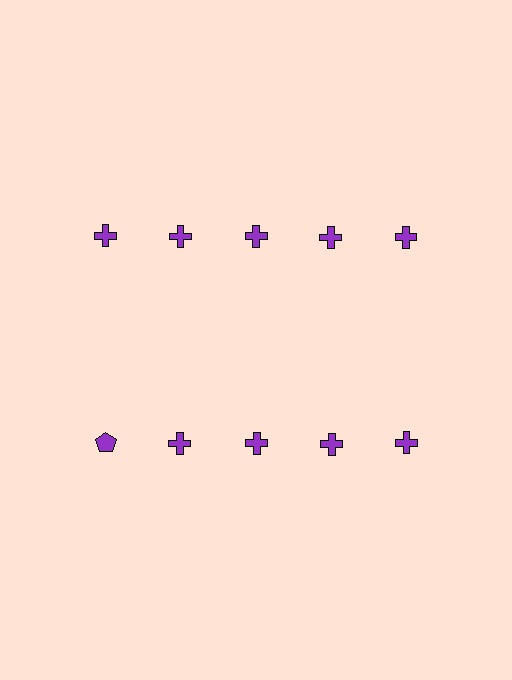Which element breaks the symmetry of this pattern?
The purple pentagon in the second row, leftmost column breaks the symmetry. All other shapes are purple crosses.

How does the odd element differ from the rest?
It has a different shape: pentagon instead of cross.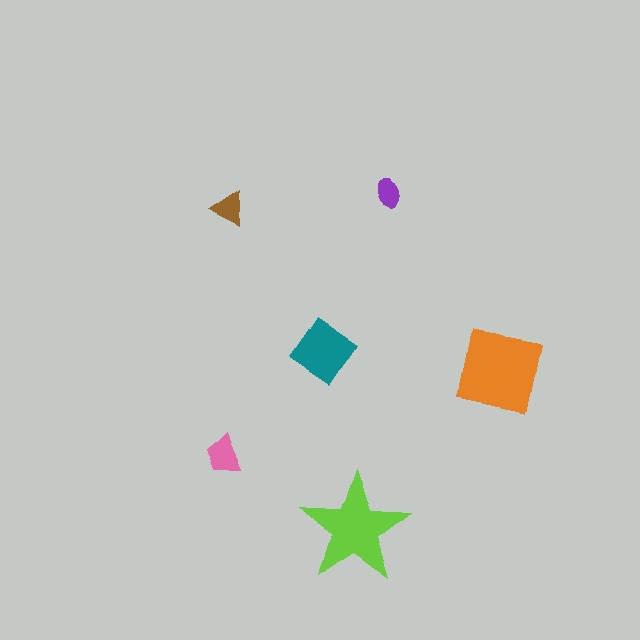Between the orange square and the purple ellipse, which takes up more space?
The orange square.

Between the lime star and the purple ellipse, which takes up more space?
The lime star.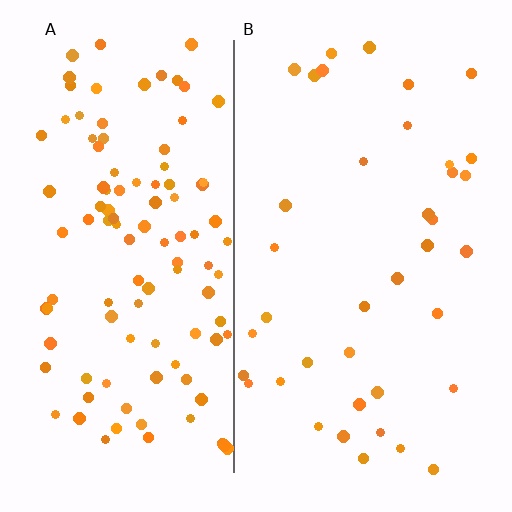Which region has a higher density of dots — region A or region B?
A (the left).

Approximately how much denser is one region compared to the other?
Approximately 2.8× — region A over region B.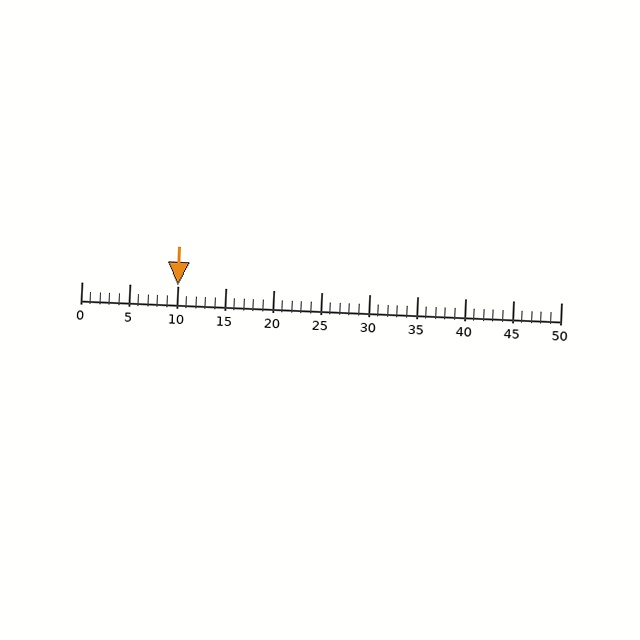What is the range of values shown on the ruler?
The ruler shows values from 0 to 50.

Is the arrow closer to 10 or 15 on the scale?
The arrow is closer to 10.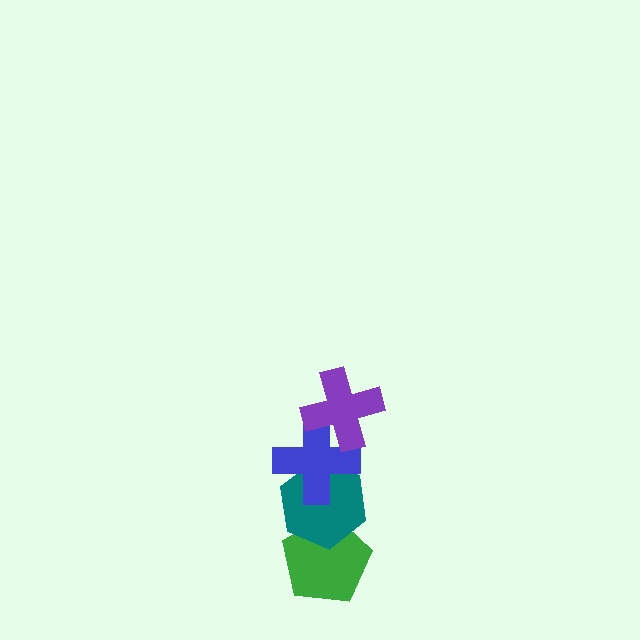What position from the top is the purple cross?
The purple cross is 1st from the top.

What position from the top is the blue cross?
The blue cross is 2nd from the top.